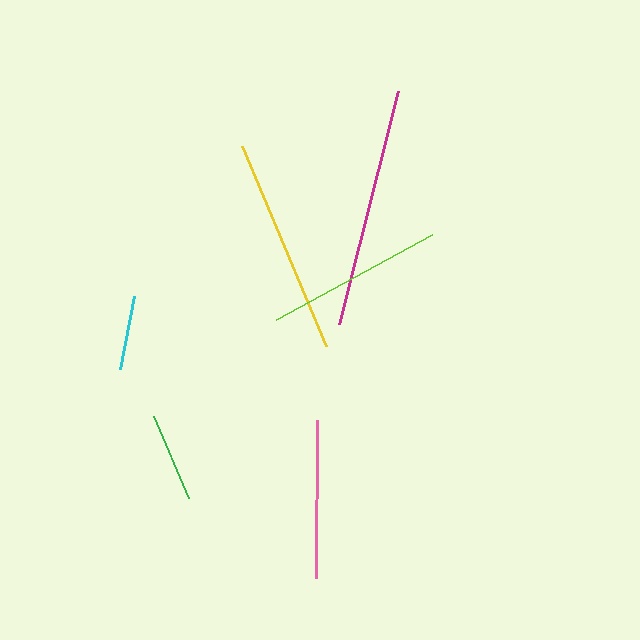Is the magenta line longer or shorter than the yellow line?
The magenta line is longer than the yellow line.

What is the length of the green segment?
The green segment is approximately 89 pixels long.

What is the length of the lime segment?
The lime segment is approximately 178 pixels long.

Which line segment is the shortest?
The cyan line is the shortest at approximately 74 pixels.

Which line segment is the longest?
The magenta line is the longest at approximately 241 pixels.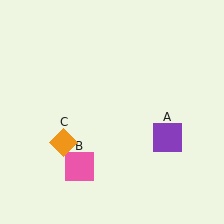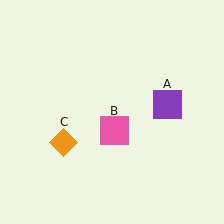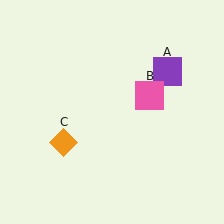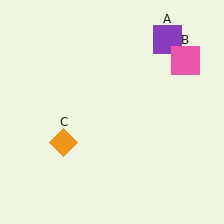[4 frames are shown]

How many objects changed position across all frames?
2 objects changed position: purple square (object A), pink square (object B).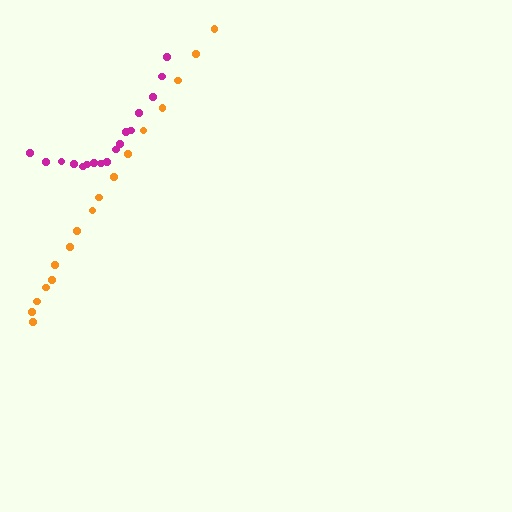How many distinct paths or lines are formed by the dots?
There are 2 distinct paths.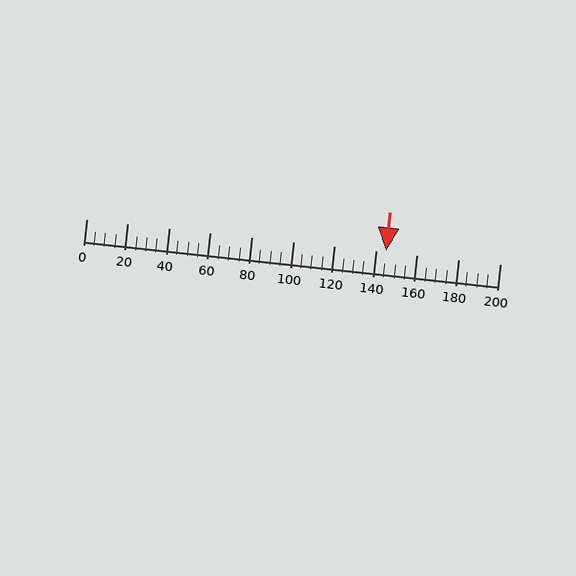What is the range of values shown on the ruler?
The ruler shows values from 0 to 200.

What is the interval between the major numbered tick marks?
The major tick marks are spaced 20 units apart.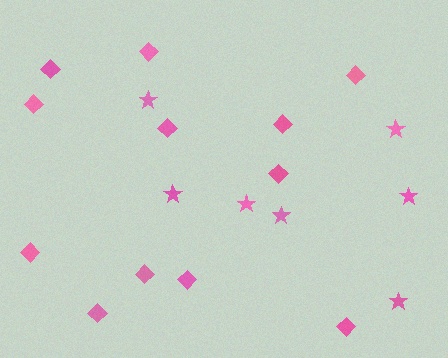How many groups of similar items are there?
There are 2 groups: one group of stars (7) and one group of diamonds (12).